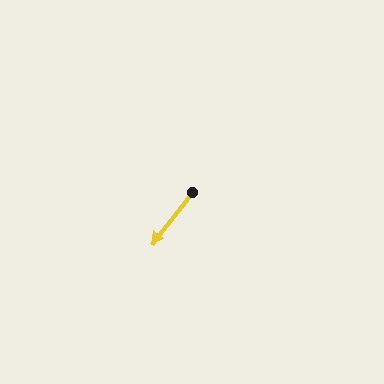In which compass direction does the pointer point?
Southwest.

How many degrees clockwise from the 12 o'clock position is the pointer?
Approximately 218 degrees.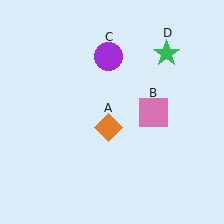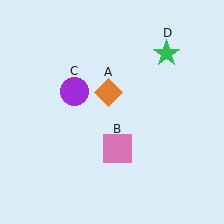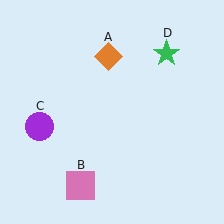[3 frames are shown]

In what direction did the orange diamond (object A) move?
The orange diamond (object A) moved up.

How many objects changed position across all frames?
3 objects changed position: orange diamond (object A), pink square (object B), purple circle (object C).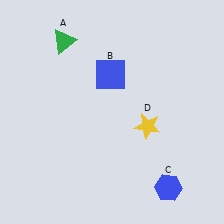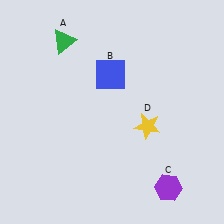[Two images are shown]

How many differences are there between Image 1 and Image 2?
There is 1 difference between the two images.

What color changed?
The hexagon (C) changed from blue in Image 1 to purple in Image 2.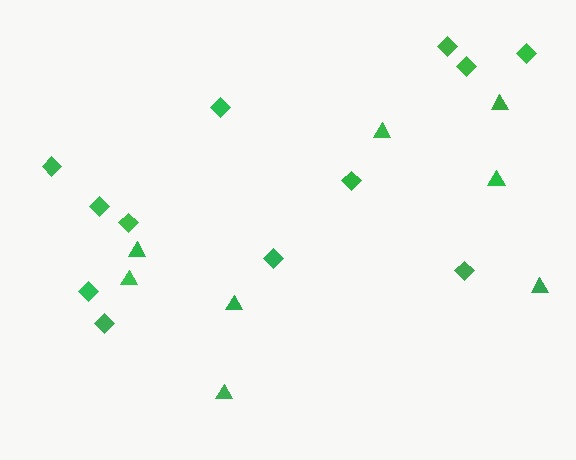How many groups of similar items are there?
There are 2 groups: one group of triangles (8) and one group of diamonds (12).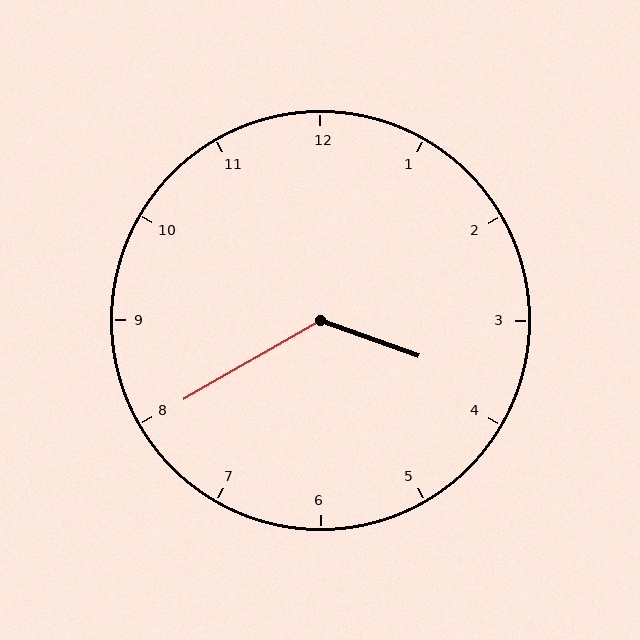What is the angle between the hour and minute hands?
Approximately 130 degrees.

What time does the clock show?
3:40.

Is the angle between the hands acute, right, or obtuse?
It is obtuse.